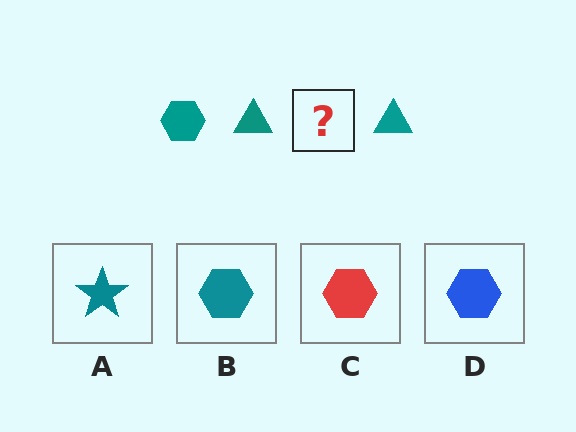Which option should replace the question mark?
Option B.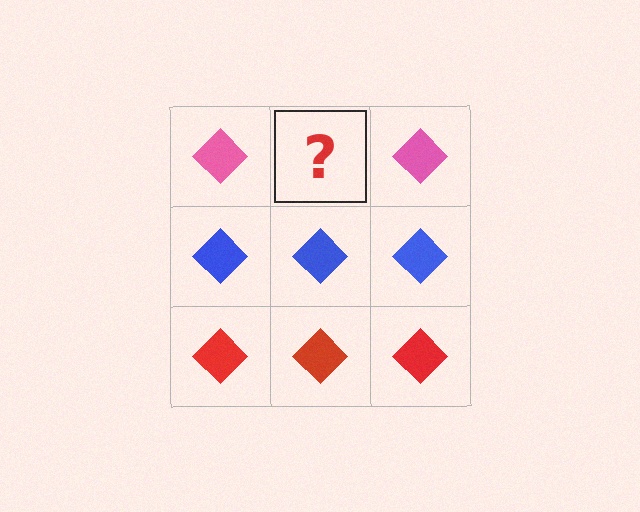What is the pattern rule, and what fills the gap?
The rule is that each row has a consistent color. The gap should be filled with a pink diamond.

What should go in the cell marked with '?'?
The missing cell should contain a pink diamond.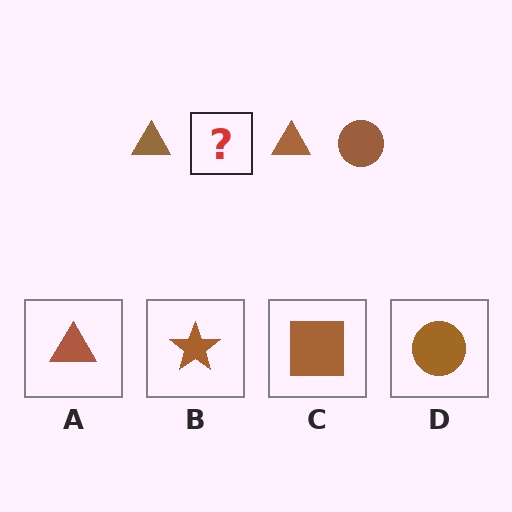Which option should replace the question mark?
Option D.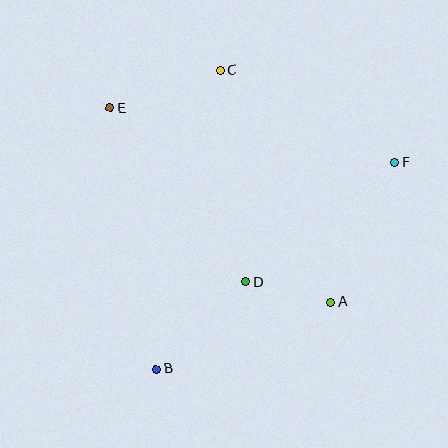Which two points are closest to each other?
Points A and D are closest to each other.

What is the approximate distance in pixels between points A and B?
The distance between A and B is approximately 187 pixels.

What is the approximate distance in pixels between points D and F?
The distance between D and F is approximately 190 pixels.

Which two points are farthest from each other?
Points B and F are farthest from each other.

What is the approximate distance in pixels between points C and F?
The distance between C and F is approximately 197 pixels.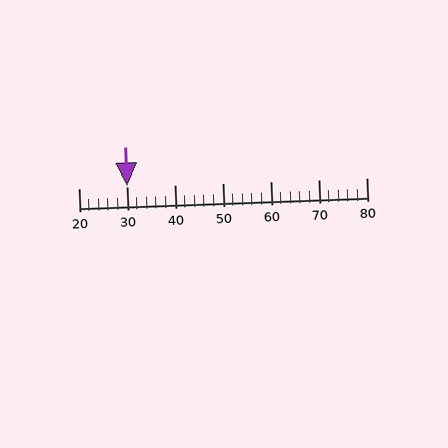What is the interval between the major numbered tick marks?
The major tick marks are spaced 10 units apart.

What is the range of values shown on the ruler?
The ruler shows values from 20 to 80.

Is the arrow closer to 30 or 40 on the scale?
The arrow is closer to 30.